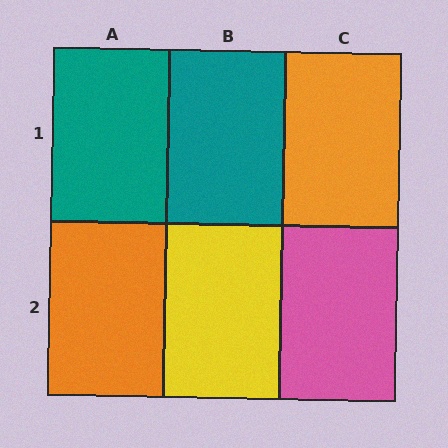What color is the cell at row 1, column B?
Teal.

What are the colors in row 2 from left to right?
Orange, yellow, pink.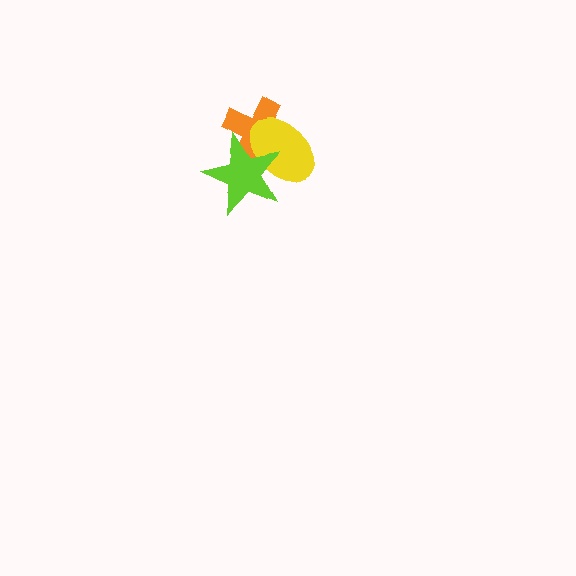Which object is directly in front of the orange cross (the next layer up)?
The yellow ellipse is directly in front of the orange cross.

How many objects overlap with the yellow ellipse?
2 objects overlap with the yellow ellipse.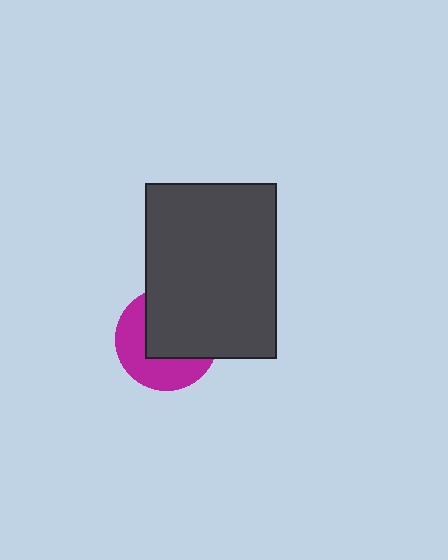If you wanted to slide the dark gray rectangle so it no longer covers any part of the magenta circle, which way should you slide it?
Slide it toward the upper-right — that is the most direct way to separate the two shapes.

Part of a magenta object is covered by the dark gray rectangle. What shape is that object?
It is a circle.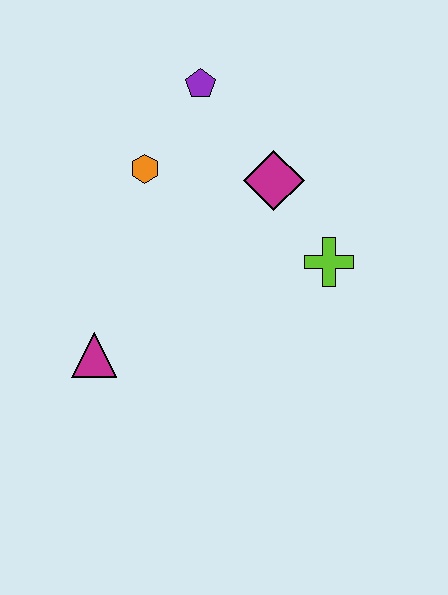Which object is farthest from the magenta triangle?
The purple pentagon is farthest from the magenta triangle.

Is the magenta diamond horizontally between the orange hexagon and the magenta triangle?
No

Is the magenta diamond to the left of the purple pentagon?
No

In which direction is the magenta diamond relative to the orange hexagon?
The magenta diamond is to the right of the orange hexagon.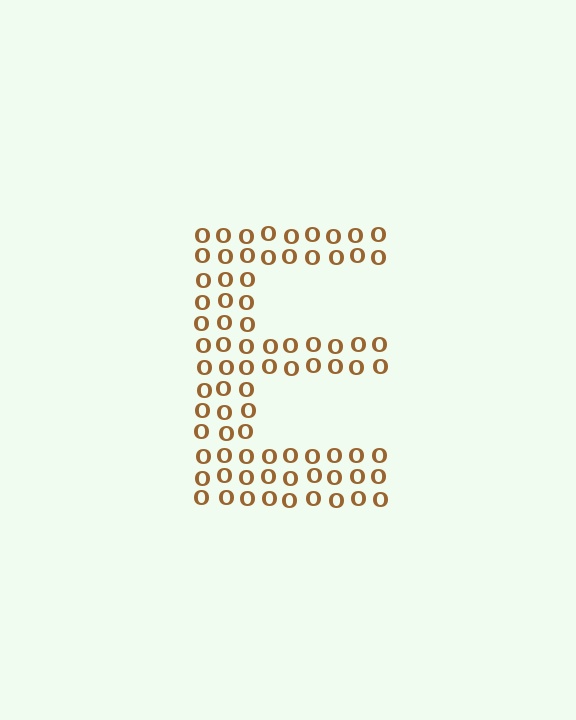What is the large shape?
The large shape is the letter E.